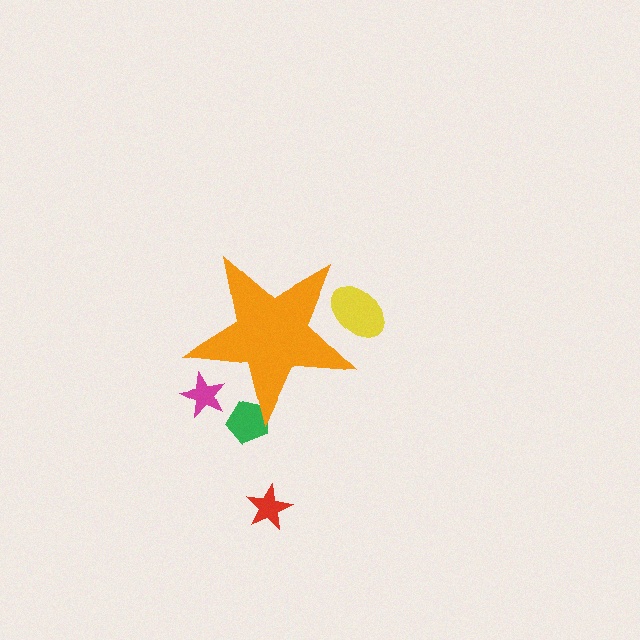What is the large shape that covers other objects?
An orange star.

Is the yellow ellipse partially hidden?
Yes, the yellow ellipse is partially hidden behind the orange star.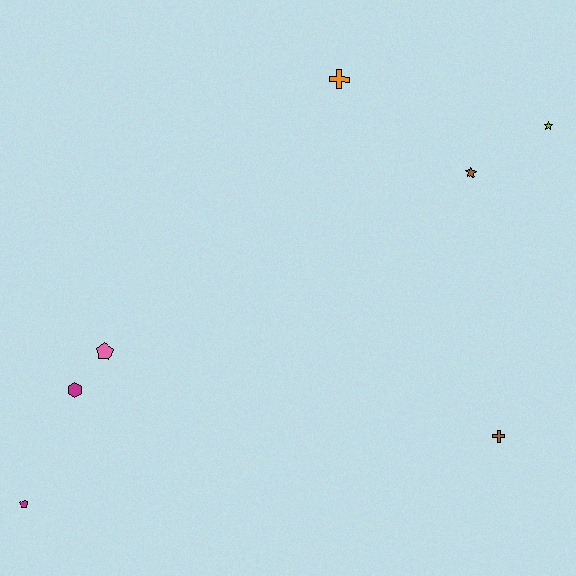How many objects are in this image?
There are 7 objects.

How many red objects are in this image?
There are no red objects.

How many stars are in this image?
There are 2 stars.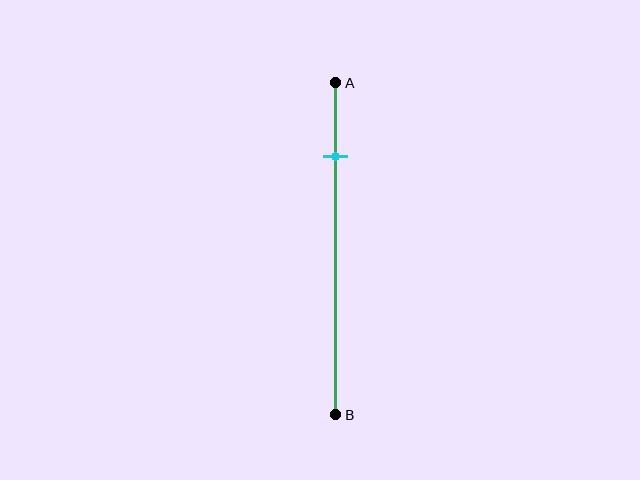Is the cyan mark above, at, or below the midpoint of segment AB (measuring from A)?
The cyan mark is above the midpoint of segment AB.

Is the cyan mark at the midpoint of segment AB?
No, the mark is at about 20% from A, not at the 50% midpoint.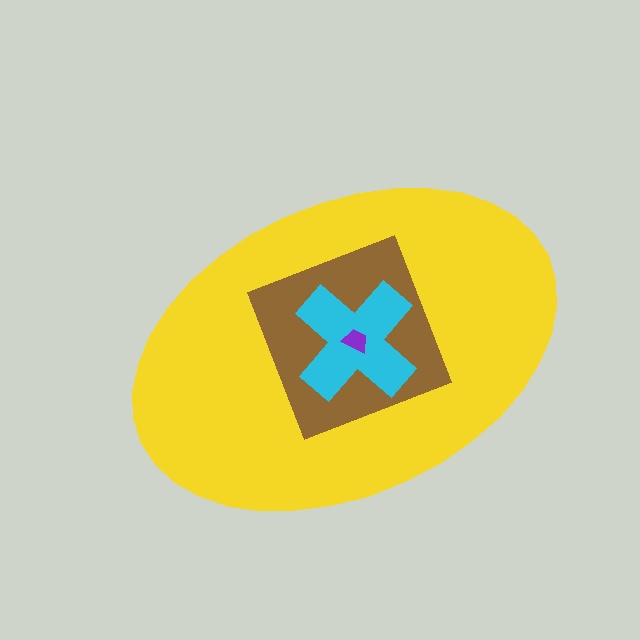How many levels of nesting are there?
4.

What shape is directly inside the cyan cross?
The purple trapezoid.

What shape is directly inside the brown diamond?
The cyan cross.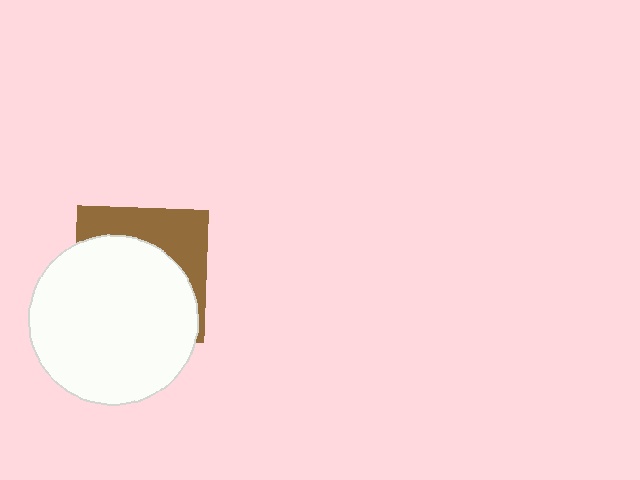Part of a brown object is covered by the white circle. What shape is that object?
It is a square.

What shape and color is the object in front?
The object in front is a white circle.